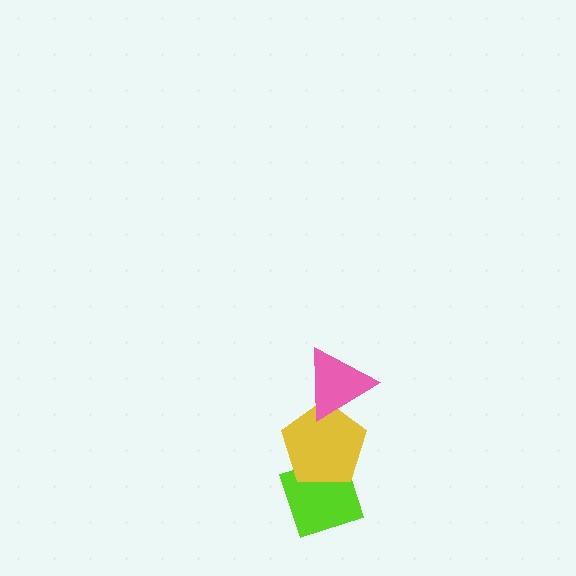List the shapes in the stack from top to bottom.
From top to bottom: the pink triangle, the yellow pentagon, the lime diamond.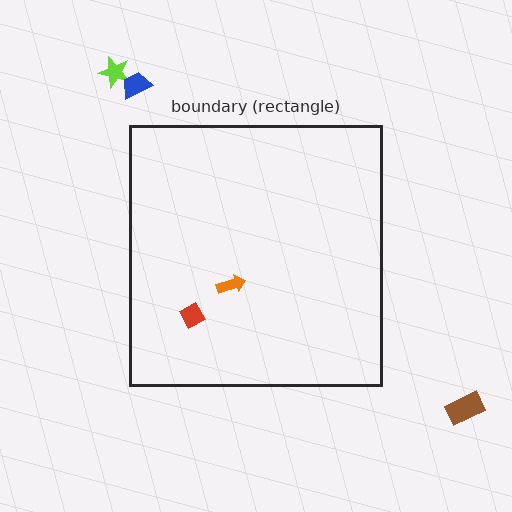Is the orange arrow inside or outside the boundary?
Inside.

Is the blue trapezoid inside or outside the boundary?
Outside.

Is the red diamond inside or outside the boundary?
Inside.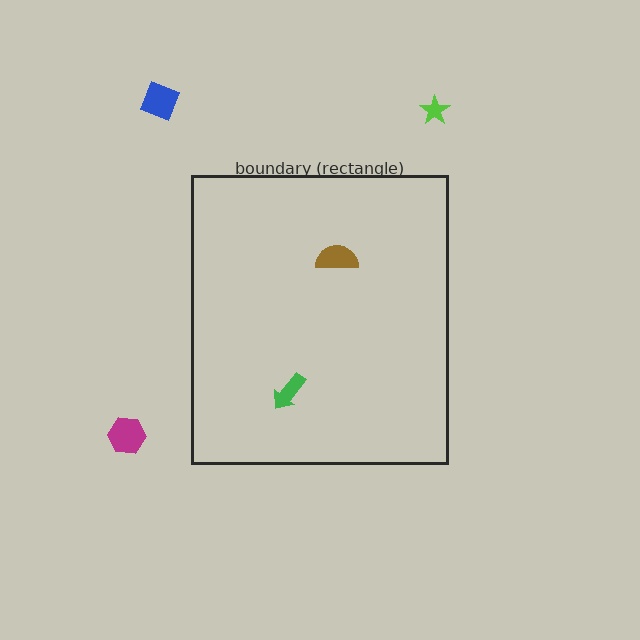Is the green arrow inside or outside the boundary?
Inside.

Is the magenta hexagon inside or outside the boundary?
Outside.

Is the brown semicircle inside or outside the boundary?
Inside.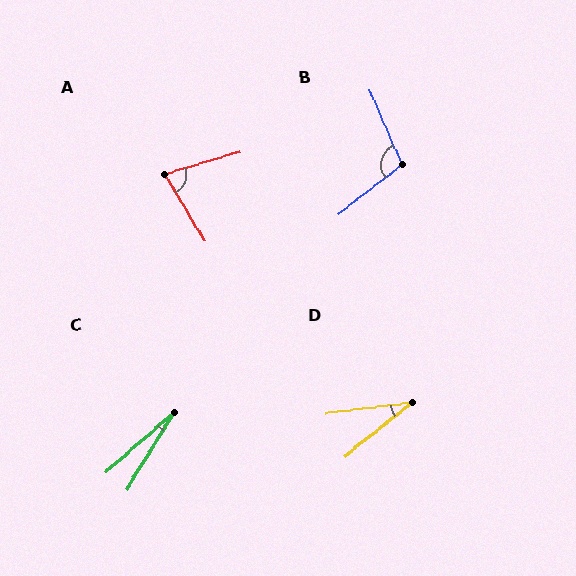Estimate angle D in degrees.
Approximately 31 degrees.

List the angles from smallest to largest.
C (17°), D (31°), A (75°), B (104°).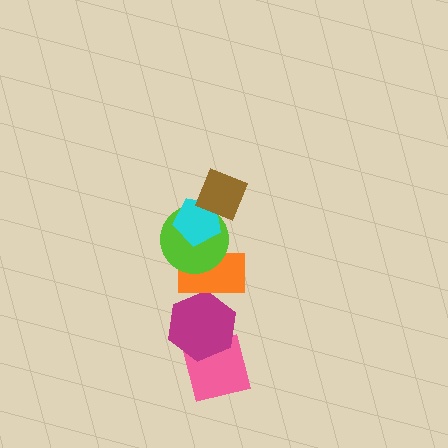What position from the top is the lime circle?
The lime circle is 3rd from the top.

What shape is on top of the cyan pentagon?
The brown square is on top of the cyan pentagon.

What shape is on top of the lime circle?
The cyan pentagon is on top of the lime circle.